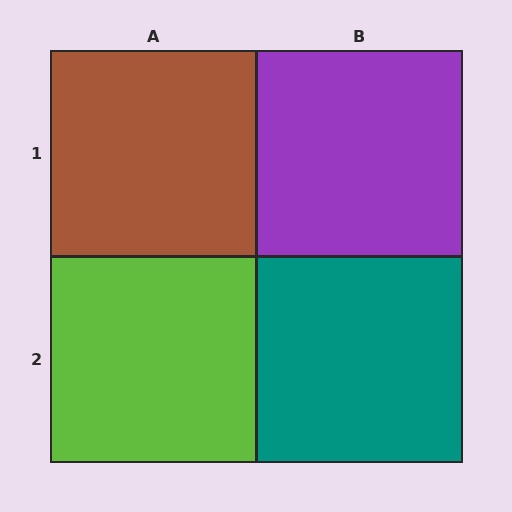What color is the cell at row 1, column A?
Brown.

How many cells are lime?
1 cell is lime.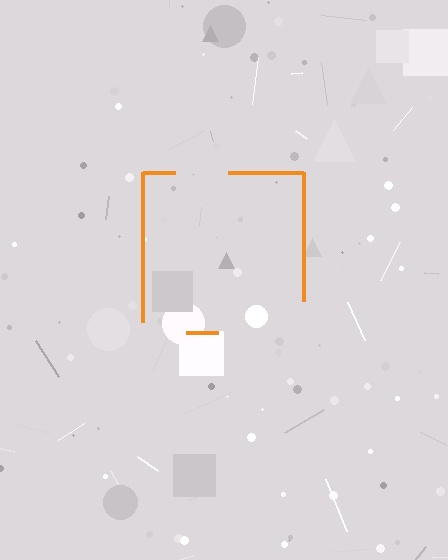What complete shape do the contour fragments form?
The contour fragments form a square.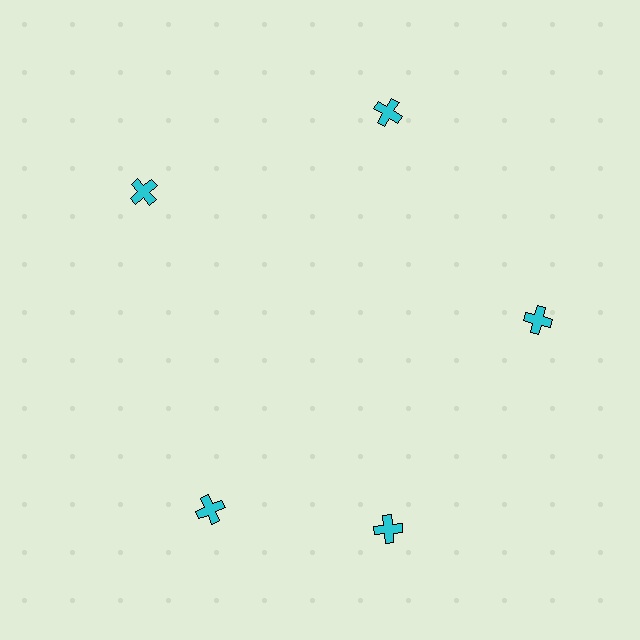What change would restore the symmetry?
The symmetry would be restored by rotating it back into even spacing with its neighbors so that all 5 crosses sit at equal angles and equal distance from the center.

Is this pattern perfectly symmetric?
No. The 5 cyan crosses are arranged in a ring, but one element near the 8 o'clock position is rotated out of alignment along the ring, breaking the 5-fold rotational symmetry.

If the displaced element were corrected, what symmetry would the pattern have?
It would have 5-fold rotational symmetry — the pattern would map onto itself every 72 degrees.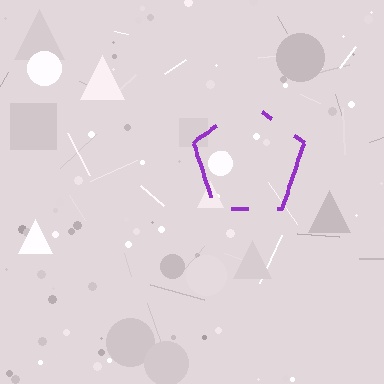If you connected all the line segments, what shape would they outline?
They would outline a pentagon.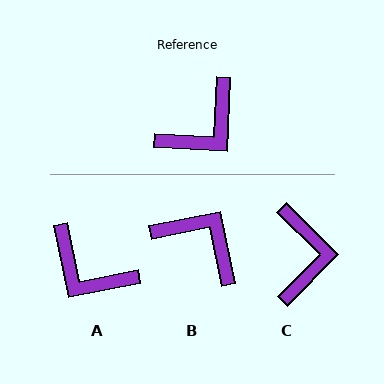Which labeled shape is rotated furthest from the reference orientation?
B, about 104 degrees away.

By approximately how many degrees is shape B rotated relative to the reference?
Approximately 104 degrees counter-clockwise.